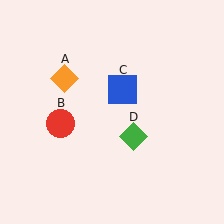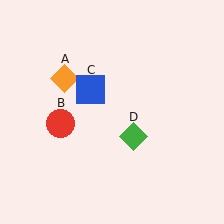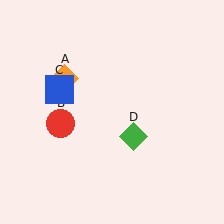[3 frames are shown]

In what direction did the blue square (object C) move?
The blue square (object C) moved left.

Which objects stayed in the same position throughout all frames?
Orange diamond (object A) and red circle (object B) and green diamond (object D) remained stationary.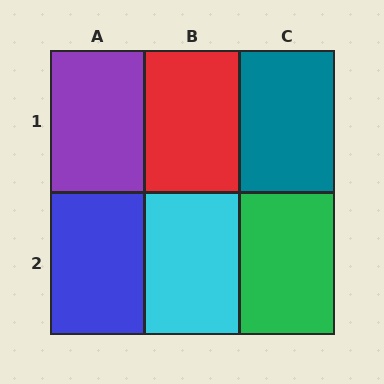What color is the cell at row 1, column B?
Red.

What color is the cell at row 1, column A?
Purple.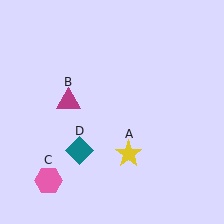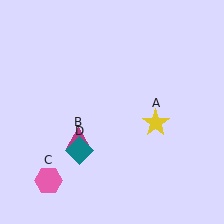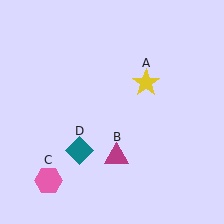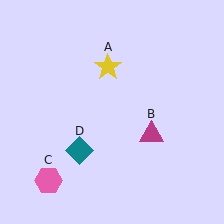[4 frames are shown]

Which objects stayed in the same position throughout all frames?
Pink hexagon (object C) and teal diamond (object D) remained stationary.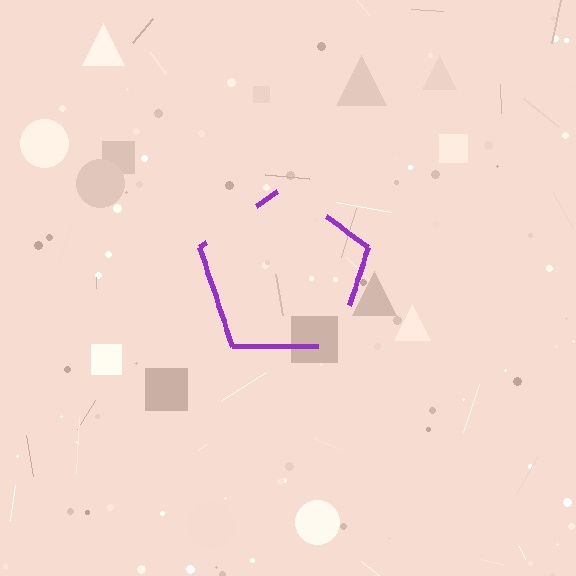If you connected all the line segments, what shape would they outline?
They would outline a pentagon.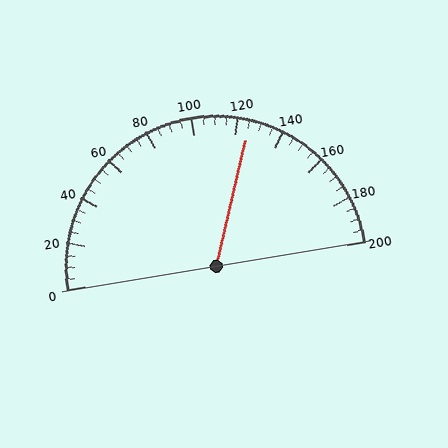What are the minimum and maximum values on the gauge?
The gauge ranges from 0 to 200.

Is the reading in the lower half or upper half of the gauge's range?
The reading is in the upper half of the range (0 to 200).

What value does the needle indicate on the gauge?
The needle indicates approximately 125.